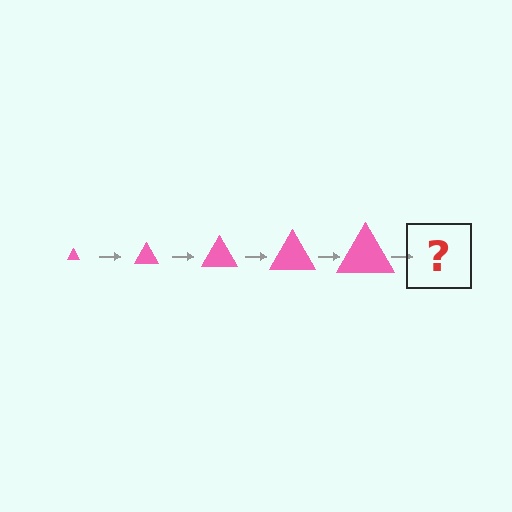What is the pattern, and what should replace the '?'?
The pattern is that the triangle gets progressively larger each step. The '?' should be a pink triangle, larger than the previous one.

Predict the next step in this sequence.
The next step is a pink triangle, larger than the previous one.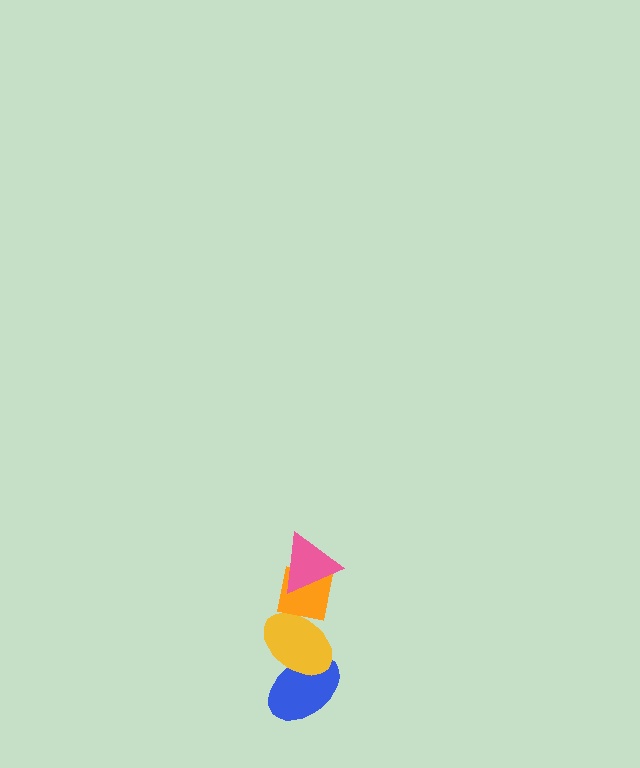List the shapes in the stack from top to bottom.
From top to bottom: the pink triangle, the orange square, the yellow ellipse, the blue ellipse.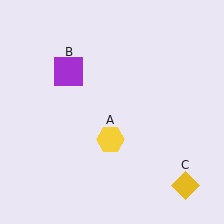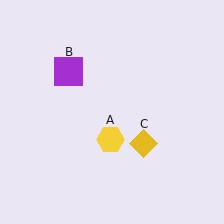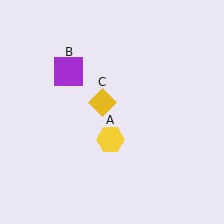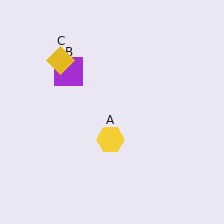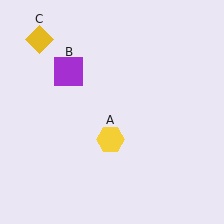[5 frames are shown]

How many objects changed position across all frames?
1 object changed position: yellow diamond (object C).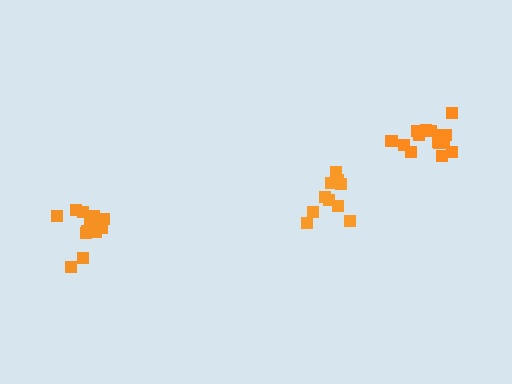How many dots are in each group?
Group 1: 12 dots, Group 2: 10 dots, Group 3: 15 dots (37 total).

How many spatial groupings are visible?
There are 3 spatial groupings.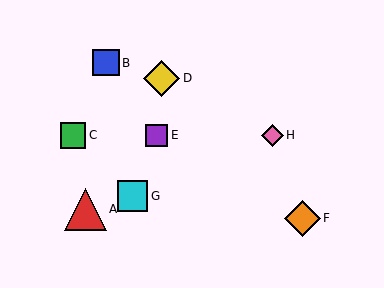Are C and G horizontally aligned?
No, C is at y≈135 and G is at y≈196.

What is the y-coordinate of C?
Object C is at y≈135.